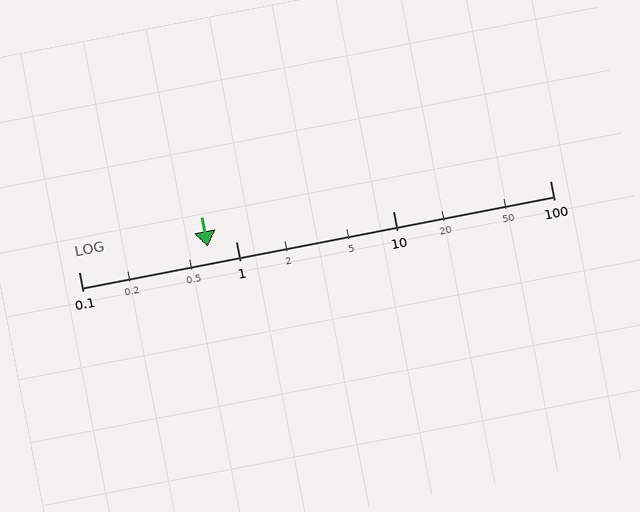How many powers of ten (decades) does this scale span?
The scale spans 3 decades, from 0.1 to 100.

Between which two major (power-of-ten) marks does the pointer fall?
The pointer is between 0.1 and 1.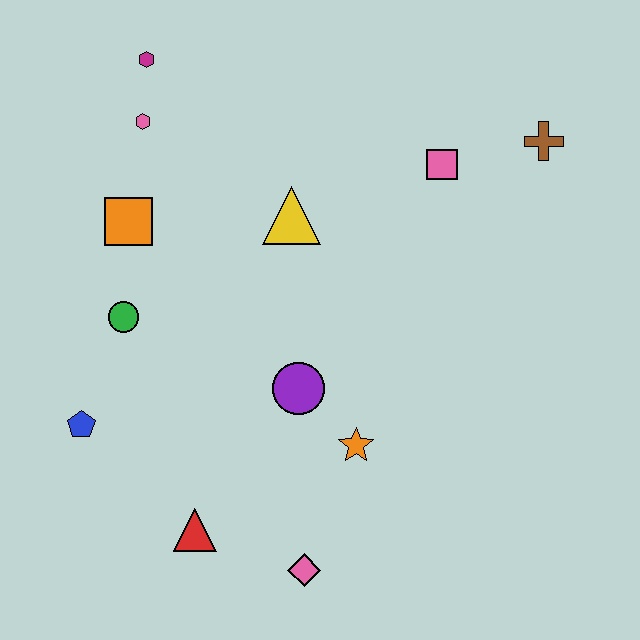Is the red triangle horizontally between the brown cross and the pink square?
No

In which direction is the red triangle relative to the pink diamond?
The red triangle is to the left of the pink diamond.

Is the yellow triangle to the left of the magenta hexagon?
No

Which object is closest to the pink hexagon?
The magenta hexagon is closest to the pink hexagon.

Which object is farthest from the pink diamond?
The magenta hexagon is farthest from the pink diamond.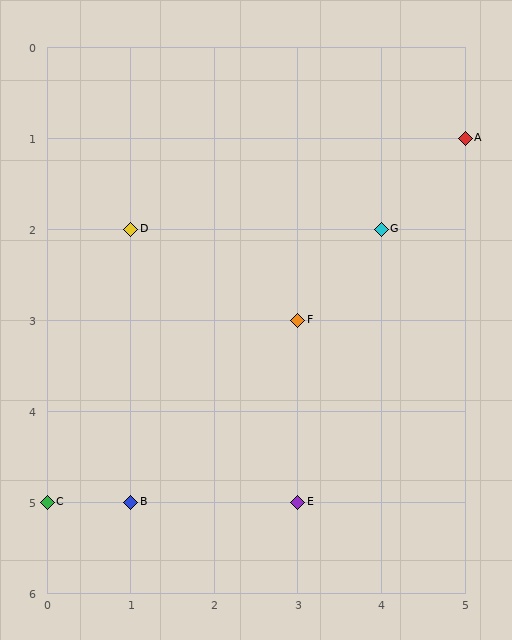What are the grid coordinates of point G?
Point G is at grid coordinates (4, 2).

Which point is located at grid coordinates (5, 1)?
Point A is at (5, 1).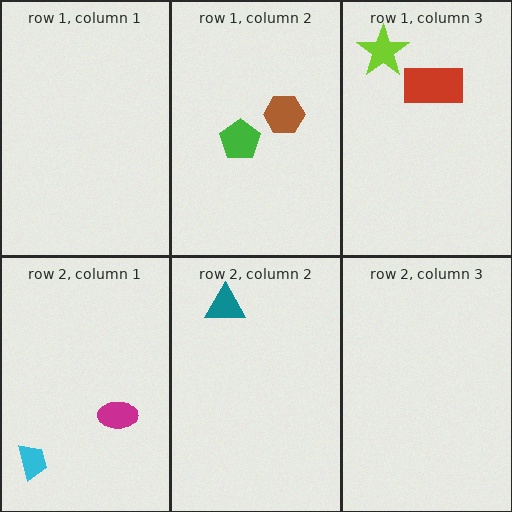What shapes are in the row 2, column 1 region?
The magenta ellipse, the cyan trapezoid.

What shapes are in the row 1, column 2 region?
The green pentagon, the brown hexagon.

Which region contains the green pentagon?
The row 1, column 2 region.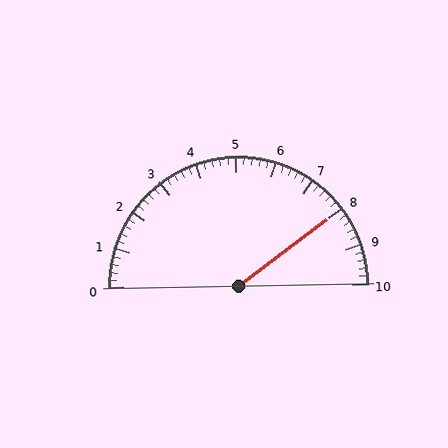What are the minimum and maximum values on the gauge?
The gauge ranges from 0 to 10.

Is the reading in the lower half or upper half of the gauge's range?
The reading is in the upper half of the range (0 to 10).